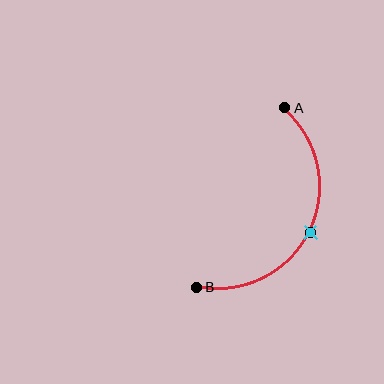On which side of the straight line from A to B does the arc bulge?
The arc bulges to the right of the straight line connecting A and B.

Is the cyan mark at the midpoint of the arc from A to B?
Yes. The cyan mark lies on the arc at equal arc-length from both A and B — it is the arc midpoint.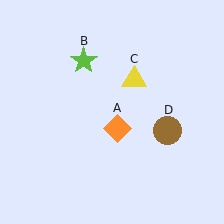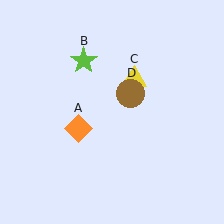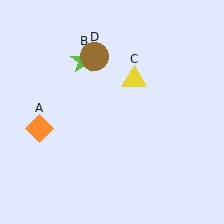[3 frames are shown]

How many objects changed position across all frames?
2 objects changed position: orange diamond (object A), brown circle (object D).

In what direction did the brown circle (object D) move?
The brown circle (object D) moved up and to the left.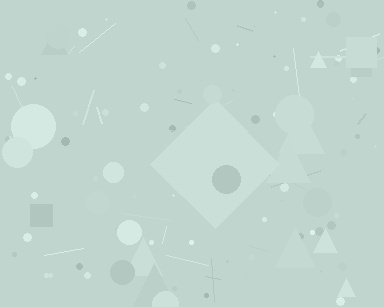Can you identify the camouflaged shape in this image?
The camouflaged shape is a diamond.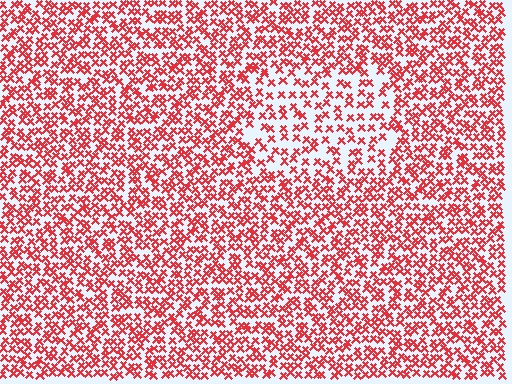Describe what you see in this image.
The image contains small red elements arranged at two different densities. A rectangle-shaped region is visible where the elements are less densely packed than the surrounding area.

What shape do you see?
I see a rectangle.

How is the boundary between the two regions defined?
The boundary is defined by a change in element density (approximately 1.7x ratio). All elements are the same color, size, and shape.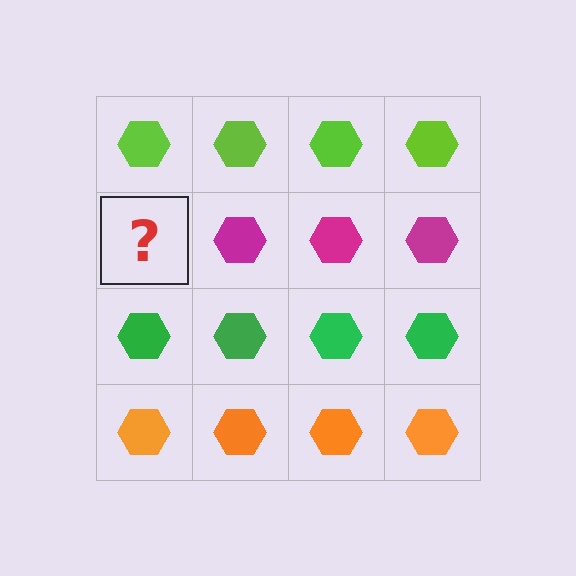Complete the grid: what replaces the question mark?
The question mark should be replaced with a magenta hexagon.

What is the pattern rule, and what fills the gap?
The rule is that each row has a consistent color. The gap should be filled with a magenta hexagon.